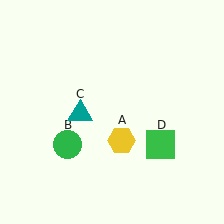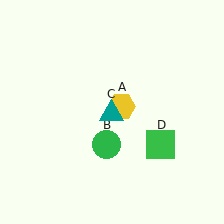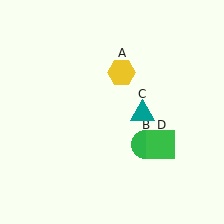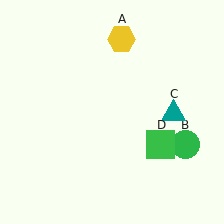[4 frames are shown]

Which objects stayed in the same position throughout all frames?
Green square (object D) remained stationary.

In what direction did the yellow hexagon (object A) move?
The yellow hexagon (object A) moved up.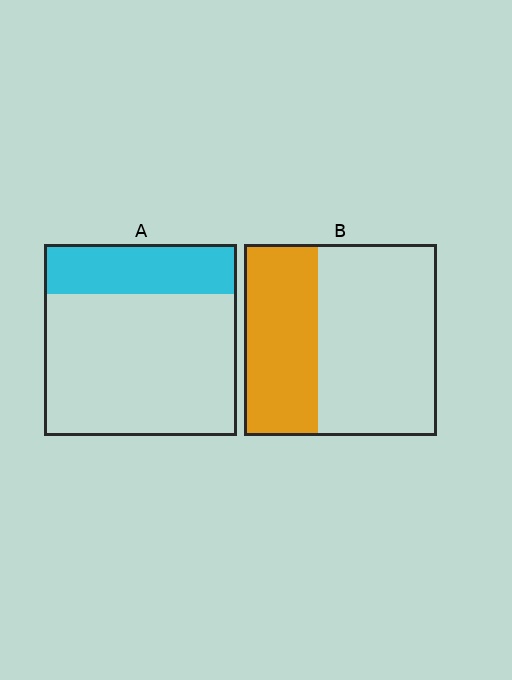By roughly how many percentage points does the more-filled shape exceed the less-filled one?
By roughly 10 percentage points (B over A).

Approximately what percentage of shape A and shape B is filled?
A is approximately 25% and B is approximately 40%.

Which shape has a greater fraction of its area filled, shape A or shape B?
Shape B.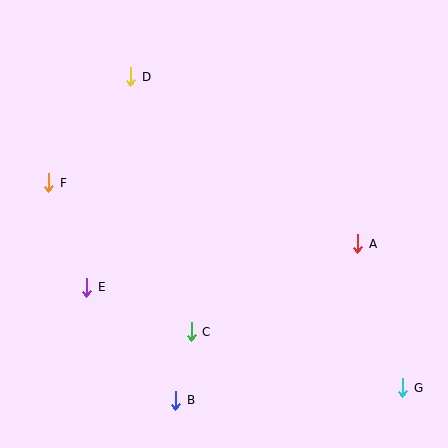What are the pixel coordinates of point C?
Point C is at (191, 332).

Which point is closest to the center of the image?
Point C at (191, 332) is closest to the center.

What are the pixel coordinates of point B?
Point B is at (176, 400).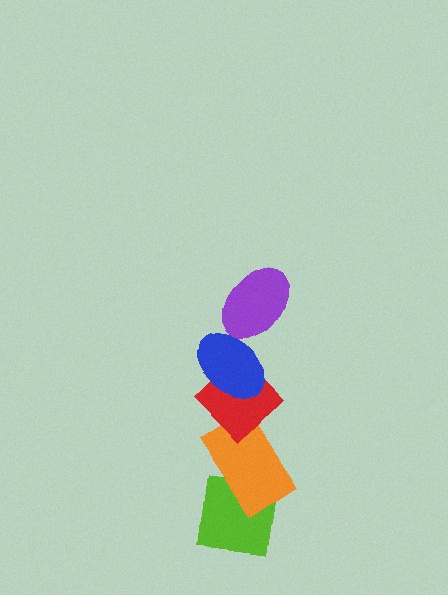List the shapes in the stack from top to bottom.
From top to bottom: the purple ellipse, the blue ellipse, the red diamond, the orange rectangle, the lime square.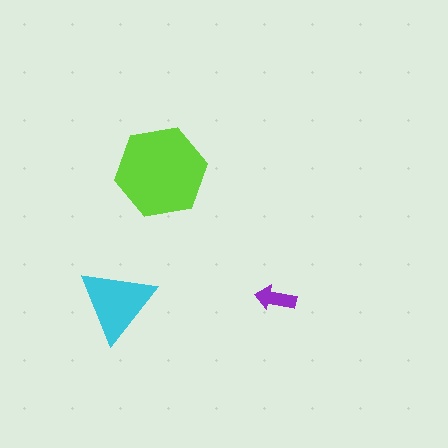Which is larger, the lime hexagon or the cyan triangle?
The lime hexagon.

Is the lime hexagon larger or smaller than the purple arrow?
Larger.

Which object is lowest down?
The cyan triangle is bottommost.